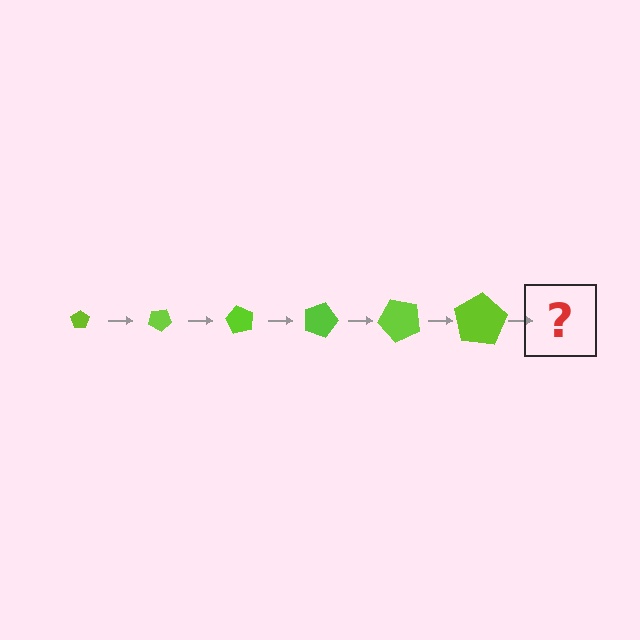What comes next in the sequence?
The next element should be a pentagon, larger than the previous one and rotated 180 degrees from the start.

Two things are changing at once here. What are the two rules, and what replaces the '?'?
The two rules are that the pentagon grows larger each step and it rotates 30 degrees each step. The '?' should be a pentagon, larger than the previous one and rotated 180 degrees from the start.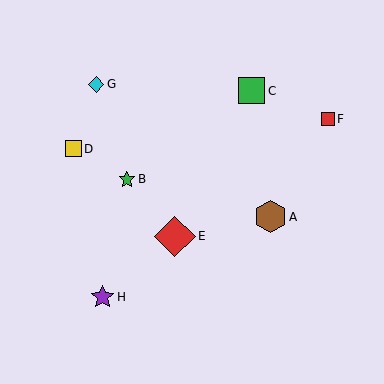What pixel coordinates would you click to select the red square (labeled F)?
Click at (328, 119) to select the red square F.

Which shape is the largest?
The red diamond (labeled E) is the largest.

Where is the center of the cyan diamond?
The center of the cyan diamond is at (96, 84).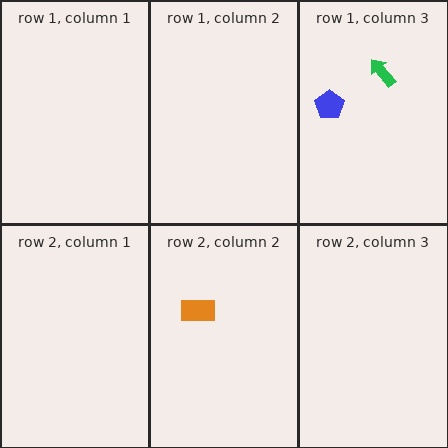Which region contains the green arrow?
The row 1, column 3 region.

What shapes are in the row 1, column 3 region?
The blue pentagon, the green arrow.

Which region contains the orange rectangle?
The row 2, column 2 region.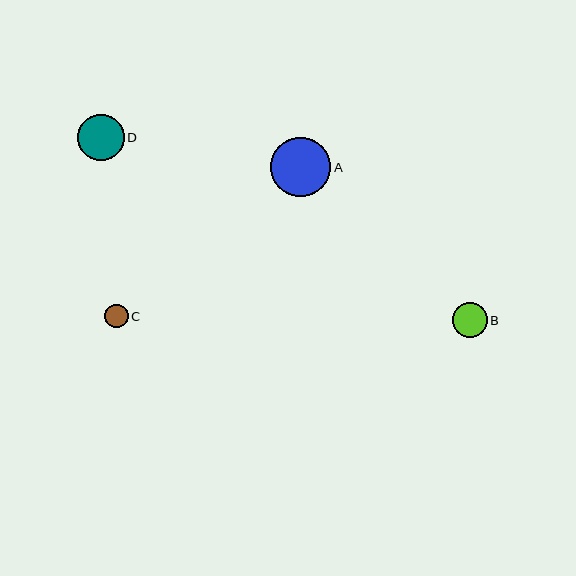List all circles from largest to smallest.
From largest to smallest: A, D, B, C.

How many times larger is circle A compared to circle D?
Circle A is approximately 1.3 times the size of circle D.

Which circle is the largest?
Circle A is the largest with a size of approximately 60 pixels.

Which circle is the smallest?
Circle C is the smallest with a size of approximately 23 pixels.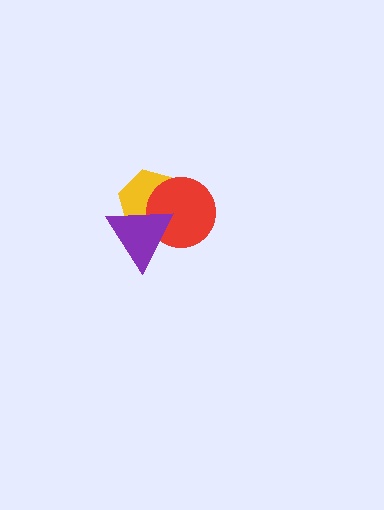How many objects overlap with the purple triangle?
2 objects overlap with the purple triangle.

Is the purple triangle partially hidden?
No, no other shape covers it.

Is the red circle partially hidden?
Yes, it is partially covered by another shape.